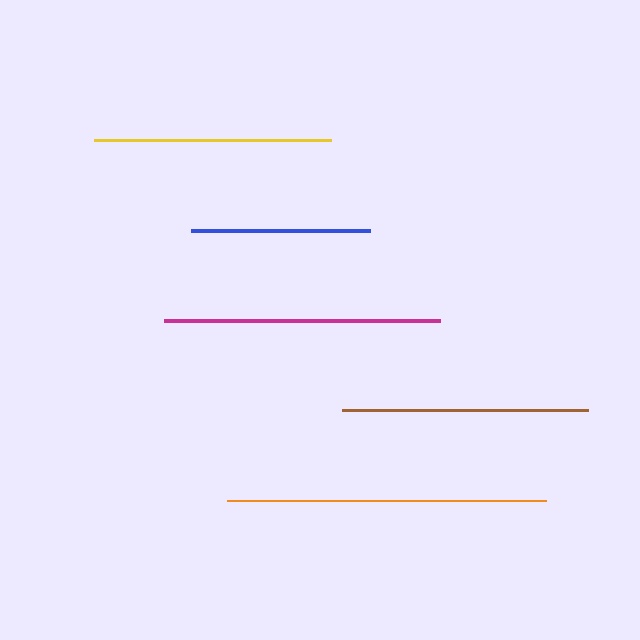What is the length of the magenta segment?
The magenta segment is approximately 276 pixels long.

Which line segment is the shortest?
The blue line is the shortest at approximately 179 pixels.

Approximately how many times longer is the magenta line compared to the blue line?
The magenta line is approximately 1.5 times the length of the blue line.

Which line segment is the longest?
The orange line is the longest at approximately 319 pixels.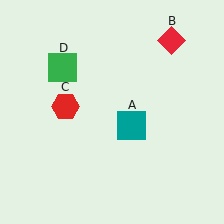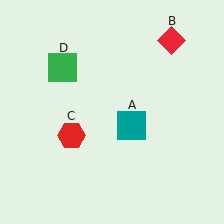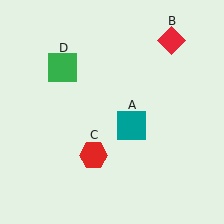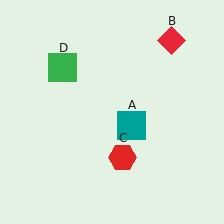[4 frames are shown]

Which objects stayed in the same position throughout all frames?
Teal square (object A) and red diamond (object B) and green square (object D) remained stationary.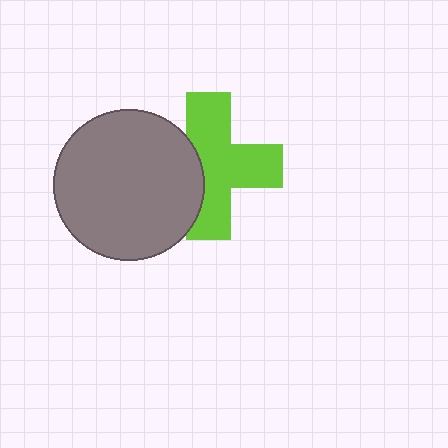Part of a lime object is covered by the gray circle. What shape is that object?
It is a cross.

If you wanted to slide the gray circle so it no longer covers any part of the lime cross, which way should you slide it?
Slide it left — that is the most direct way to separate the two shapes.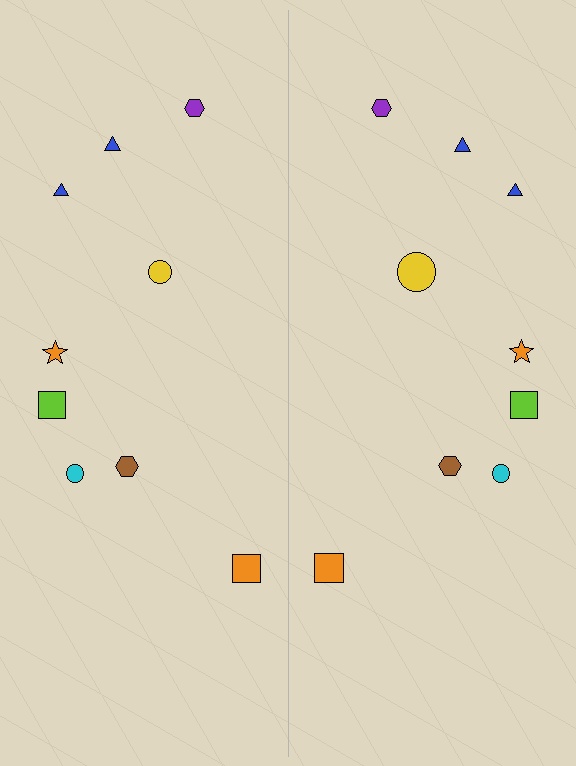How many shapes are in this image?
There are 18 shapes in this image.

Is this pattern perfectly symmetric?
No, the pattern is not perfectly symmetric. The yellow circle on the right side has a different size than its mirror counterpart.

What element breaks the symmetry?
The yellow circle on the right side has a different size than its mirror counterpart.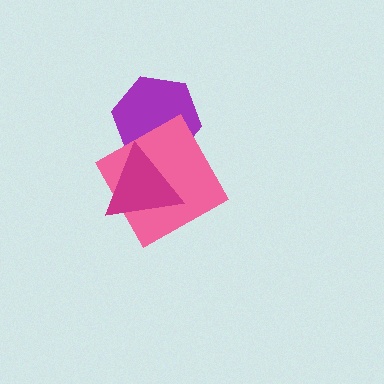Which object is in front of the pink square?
The magenta triangle is in front of the pink square.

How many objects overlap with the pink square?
2 objects overlap with the pink square.